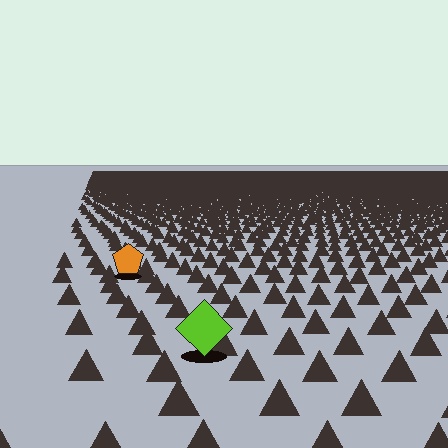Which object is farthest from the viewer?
The orange pentagon is farthest from the viewer. It appears smaller and the ground texture around it is denser.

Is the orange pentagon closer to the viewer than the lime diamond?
No. The lime diamond is closer — you can tell from the texture gradient: the ground texture is coarser near it.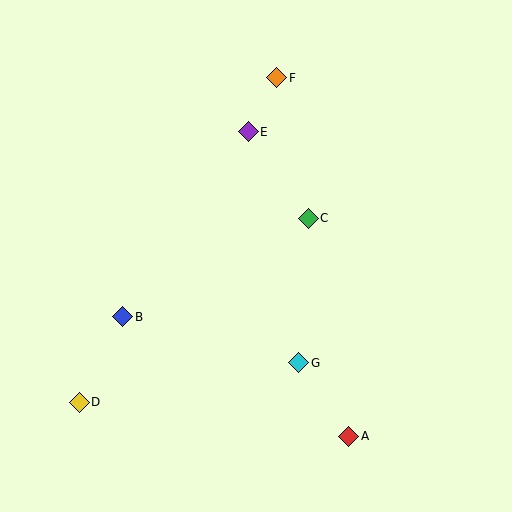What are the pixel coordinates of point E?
Point E is at (248, 132).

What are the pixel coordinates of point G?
Point G is at (299, 363).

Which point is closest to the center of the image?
Point C at (308, 219) is closest to the center.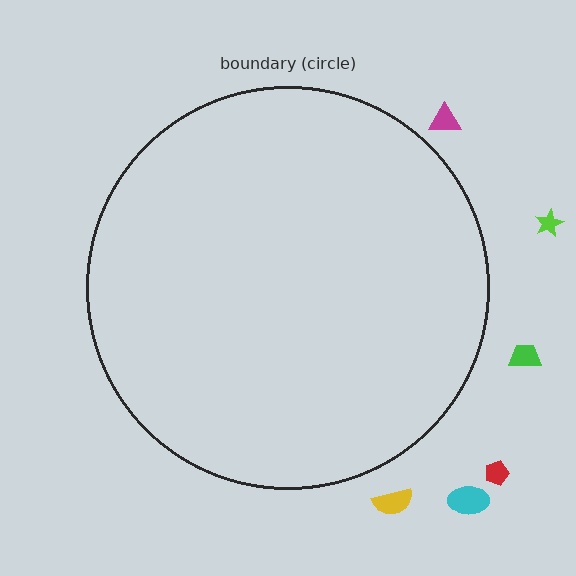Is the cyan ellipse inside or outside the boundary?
Outside.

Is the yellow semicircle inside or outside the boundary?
Outside.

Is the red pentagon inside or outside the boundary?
Outside.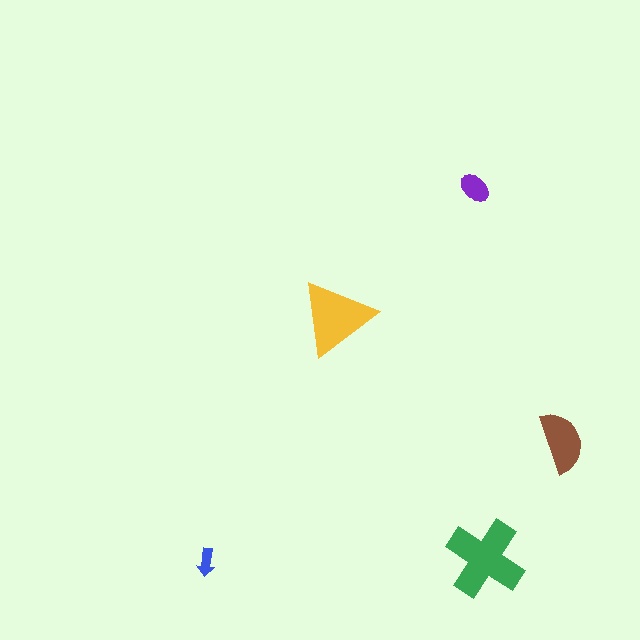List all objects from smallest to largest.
The blue arrow, the purple ellipse, the brown semicircle, the yellow triangle, the green cross.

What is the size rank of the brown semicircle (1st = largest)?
3rd.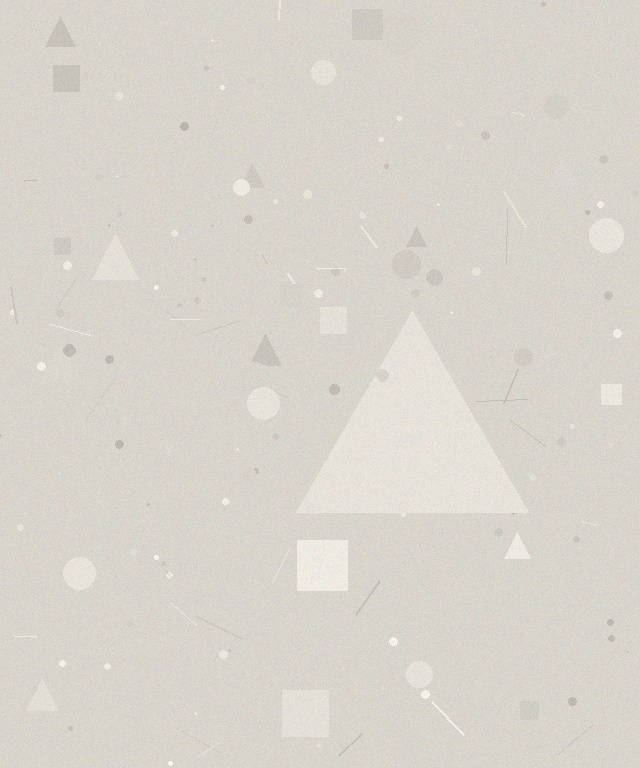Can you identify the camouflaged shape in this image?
The camouflaged shape is a triangle.